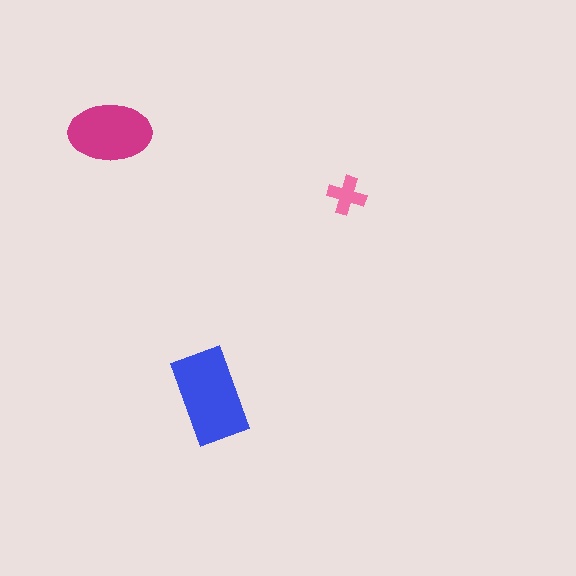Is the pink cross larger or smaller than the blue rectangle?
Smaller.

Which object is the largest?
The blue rectangle.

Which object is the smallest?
The pink cross.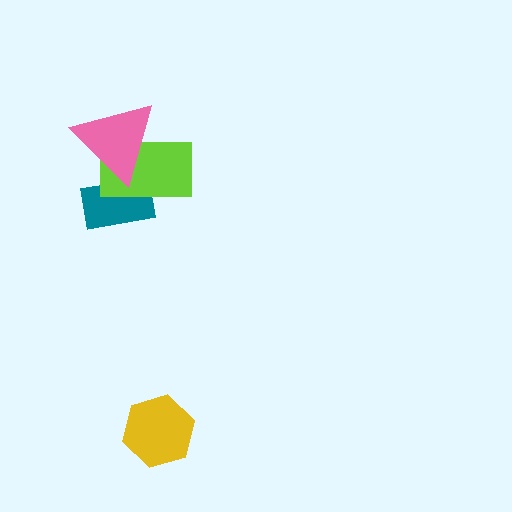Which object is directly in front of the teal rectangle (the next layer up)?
The lime rectangle is directly in front of the teal rectangle.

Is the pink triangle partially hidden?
No, no other shape covers it.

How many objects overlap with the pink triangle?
2 objects overlap with the pink triangle.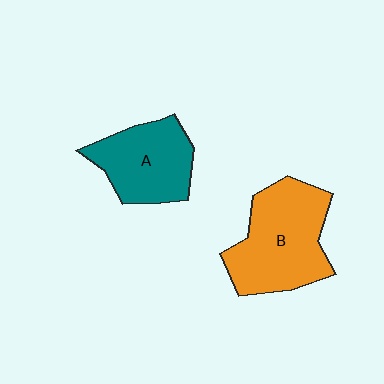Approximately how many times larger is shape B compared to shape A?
Approximately 1.3 times.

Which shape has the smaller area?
Shape A (teal).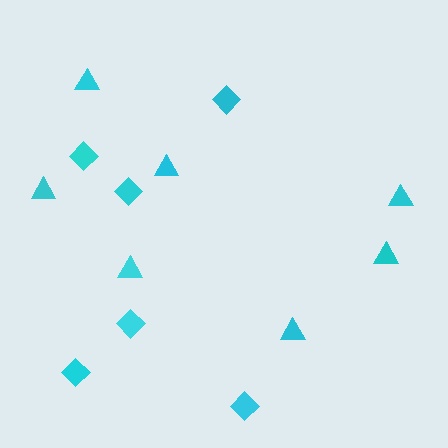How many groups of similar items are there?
There are 2 groups: one group of diamonds (6) and one group of triangles (7).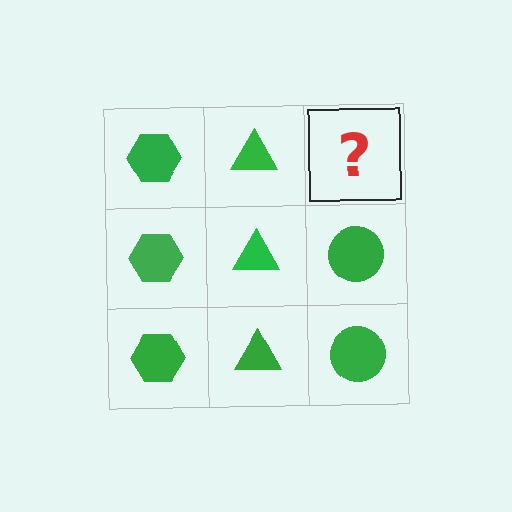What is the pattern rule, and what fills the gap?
The rule is that each column has a consistent shape. The gap should be filled with a green circle.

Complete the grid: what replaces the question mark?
The question mark should be replaced with a green circle.